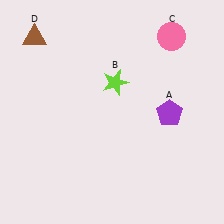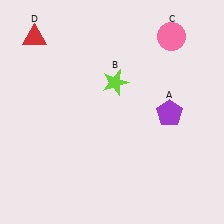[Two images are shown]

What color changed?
The triangle (D) changed from brown in Image 1 to red in Image 2.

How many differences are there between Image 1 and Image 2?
There is 1 difference between the two images.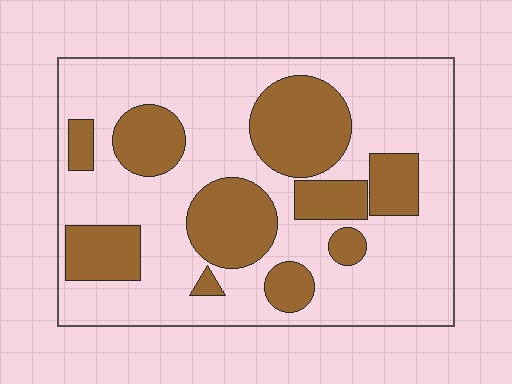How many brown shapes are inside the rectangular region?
10.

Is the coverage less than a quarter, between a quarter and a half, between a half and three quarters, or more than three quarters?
Between a quarter and a half.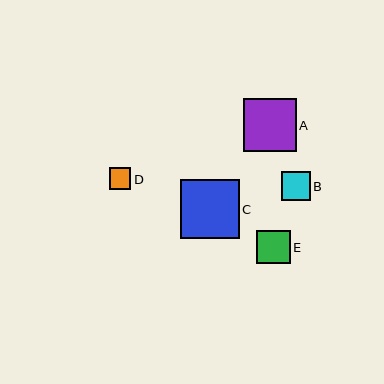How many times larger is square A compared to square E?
Square A is approximately 1.6 times the size of square E.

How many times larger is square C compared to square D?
Square C is approximately 2.7 times the size of square D.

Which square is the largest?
Square C is the largest with a size of approximately 59 pixels.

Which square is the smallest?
Square D is the smallest with a size of approximately 22 pixels.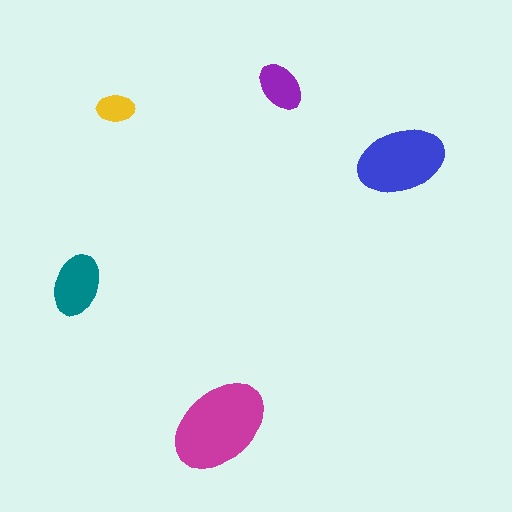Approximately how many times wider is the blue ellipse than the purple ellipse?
About 2 times wider.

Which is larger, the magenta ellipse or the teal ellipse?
The magenta one.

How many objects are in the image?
There are 5 objects in the image.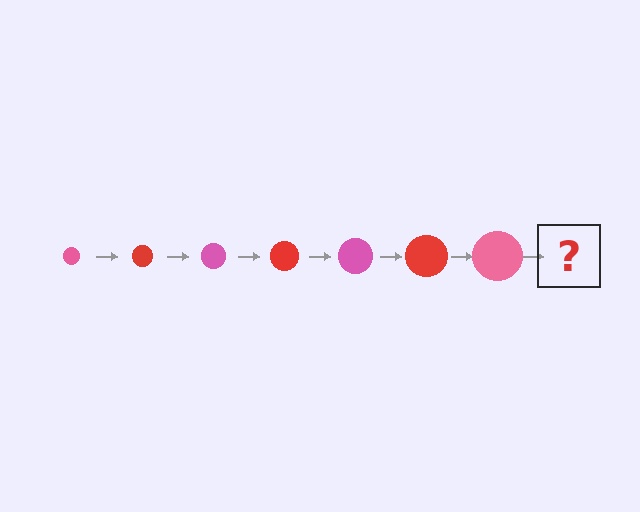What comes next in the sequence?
The next element should be a red circle, larger than the previous one.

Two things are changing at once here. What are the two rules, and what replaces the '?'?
The two rules are that the circle grows larger each step and the color cycles through pink and red. The '?' should be a red circle, larger than the previous one.